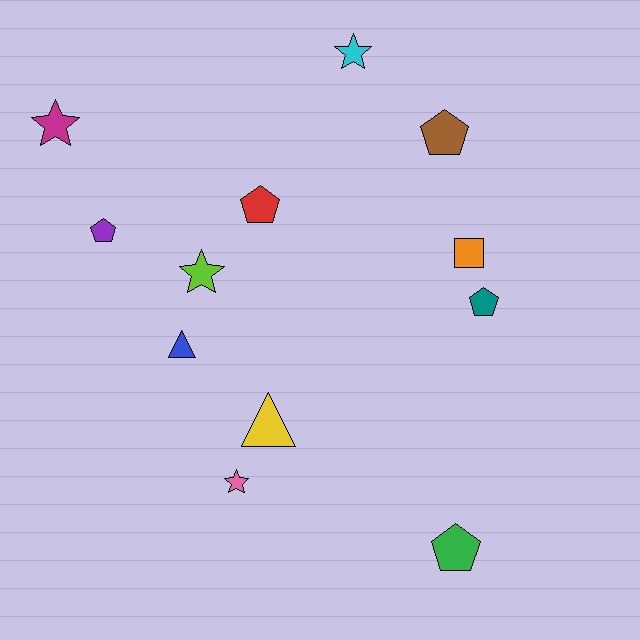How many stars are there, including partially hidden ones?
There are 4 stars.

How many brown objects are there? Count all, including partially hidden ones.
There is 1 brown object.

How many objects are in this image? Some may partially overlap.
There are 12 objects.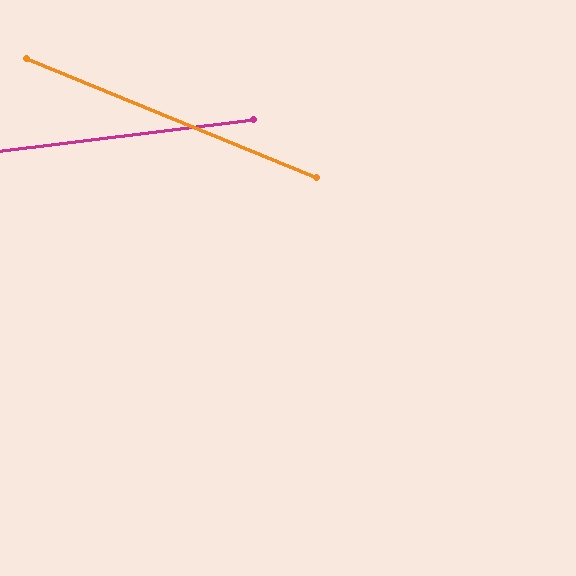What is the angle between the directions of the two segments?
Approximately 29 degrees.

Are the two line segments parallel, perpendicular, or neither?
Neither parallel nor perpendicular — they differ by about 29°.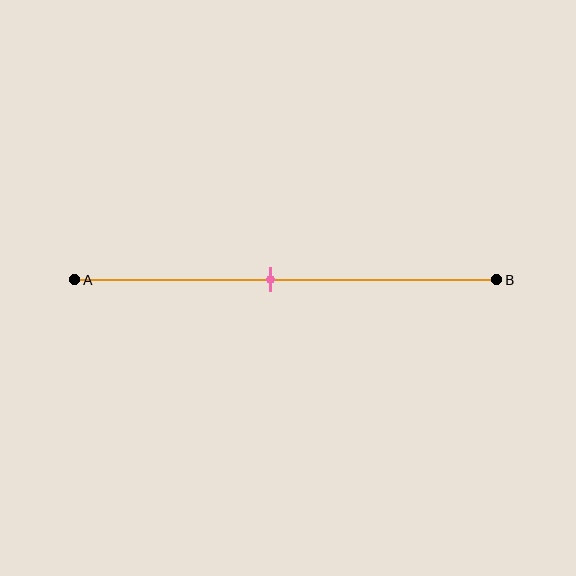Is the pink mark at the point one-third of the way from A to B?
No, the mark is at about 45% from A, not at the 33% one-third point.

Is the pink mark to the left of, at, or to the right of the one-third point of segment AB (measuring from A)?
The pink mark is to the right of the one-third point of segment AB.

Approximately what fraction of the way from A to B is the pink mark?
The pink mark is approximately 45% of the way from A to B.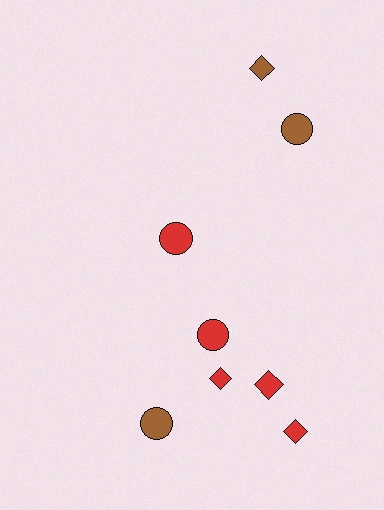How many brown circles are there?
There are 2 brown circles.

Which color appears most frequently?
Red, with 5 objects.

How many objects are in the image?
There are 8 objects.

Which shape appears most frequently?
Circle, with 4 objects.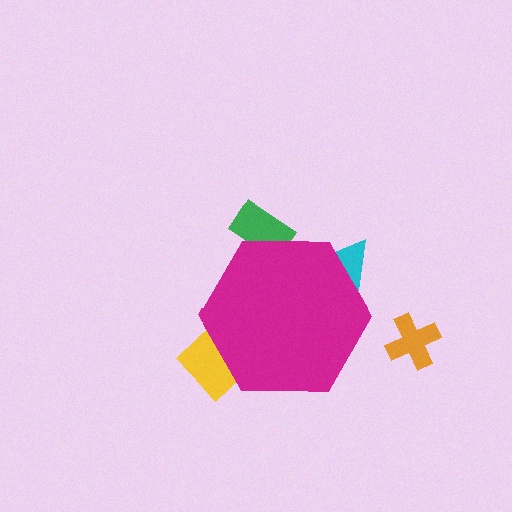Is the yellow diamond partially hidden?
Yes, the yellow diamond is partially hidden behind the magenta hexagon.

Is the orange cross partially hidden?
No, the orange cross is fully visible.